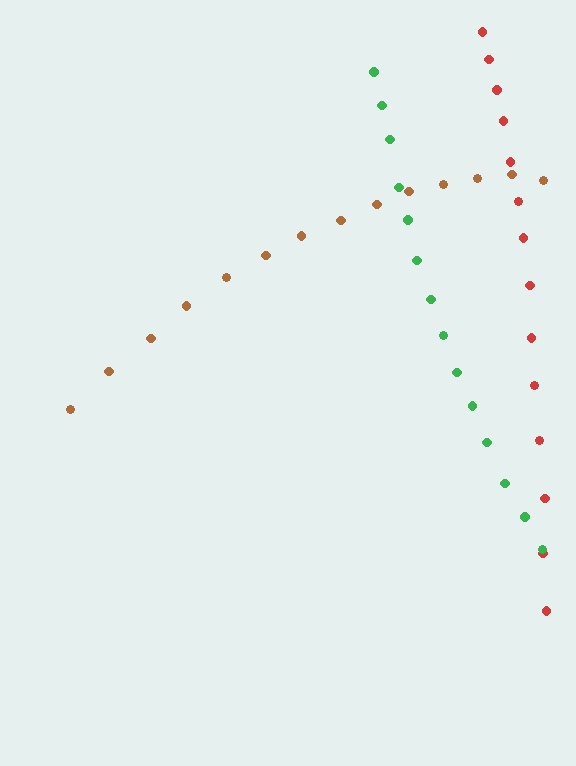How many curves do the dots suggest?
There are 3 distinct paths.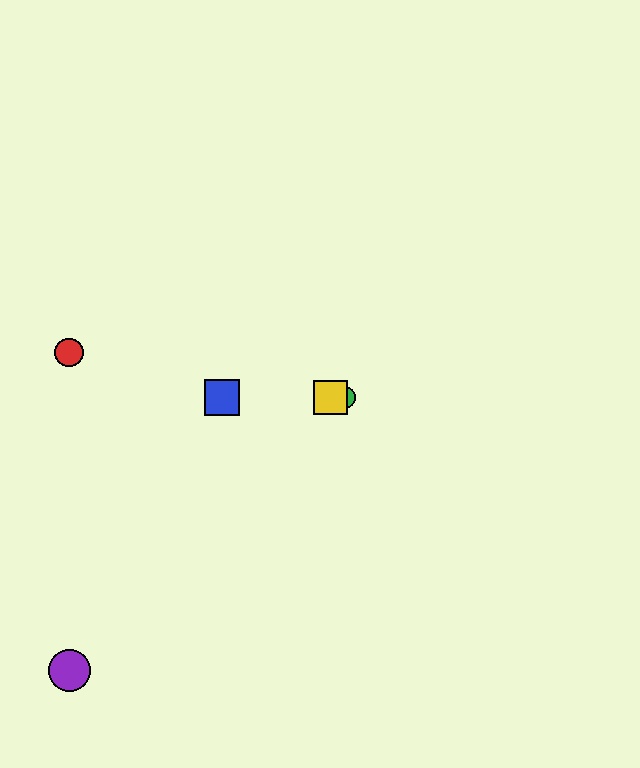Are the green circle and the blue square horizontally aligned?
Yes, both are at y≈398.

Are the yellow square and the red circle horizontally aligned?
No, the yellow square is at y≈398 and the red circle is at y≈352.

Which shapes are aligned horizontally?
The blue square, the green circle, the yellow square are aligned horizontally.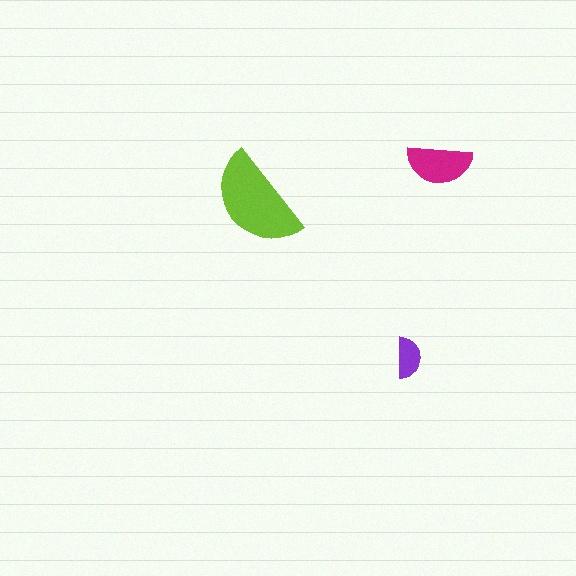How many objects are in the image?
There are 3 objects in the image.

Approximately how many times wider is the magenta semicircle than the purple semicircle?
About 1.5 times wider.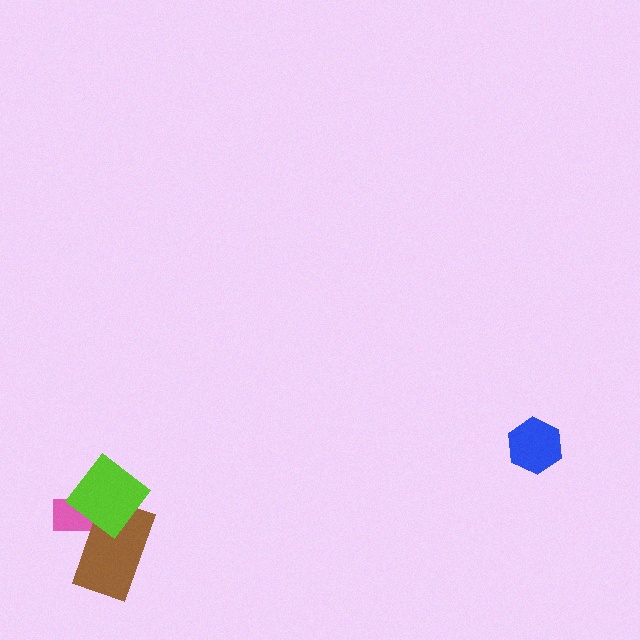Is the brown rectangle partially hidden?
Yes, it is partially covered by another shape.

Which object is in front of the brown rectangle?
The lime diamond is in front of the brown rectangle.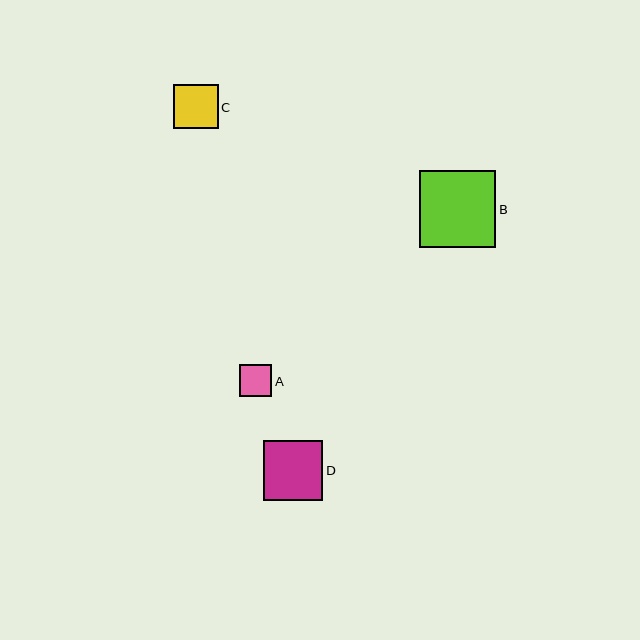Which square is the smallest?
Square A is the smallest with a size of approximately 32 pixels.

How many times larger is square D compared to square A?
Square D is approximately 1.9 times the size of square A.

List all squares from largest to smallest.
From largest to smallest: B, D, C, A.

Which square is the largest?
Square B is the largest with a size of approximately 77 pixels.